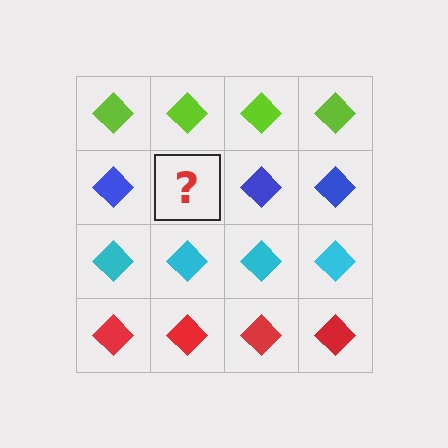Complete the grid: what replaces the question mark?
The question mark should be replaced with a blue diamond.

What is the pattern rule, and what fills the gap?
The rule is that each row has a consistent color. The gap should be filled with a blue diamond.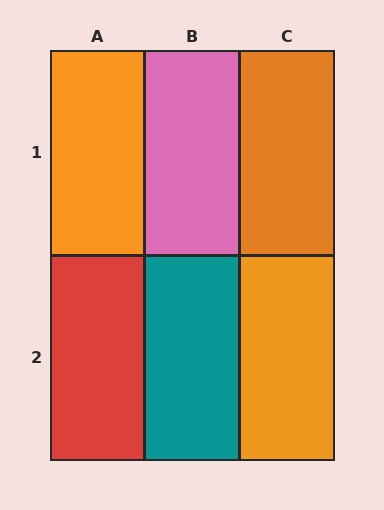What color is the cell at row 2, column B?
Teal.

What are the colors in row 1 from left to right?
Orange, pink, orange.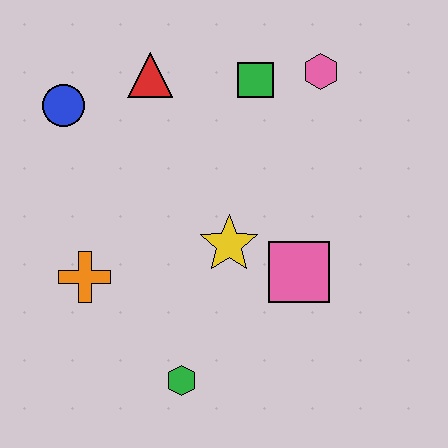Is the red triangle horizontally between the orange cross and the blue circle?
No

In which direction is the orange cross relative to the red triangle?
The orange cross is below the red triangle.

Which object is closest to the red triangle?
The blue circle is closest to the red triangle.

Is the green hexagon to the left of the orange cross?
No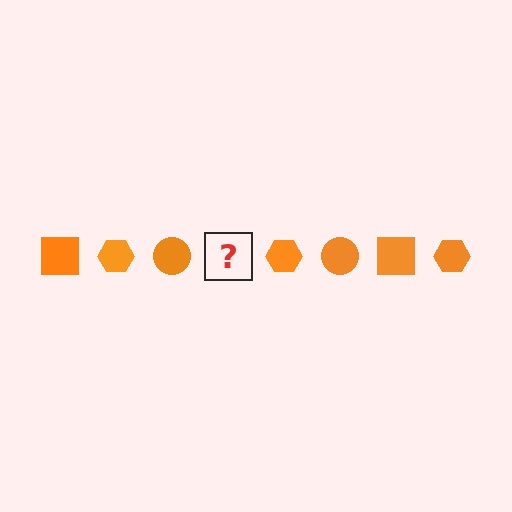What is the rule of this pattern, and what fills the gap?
The rule is that the pattern cycles through square, hexagon, circle shapes in orange. The gap should be filled with an orange square.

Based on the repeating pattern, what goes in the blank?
The blank should be an orange square.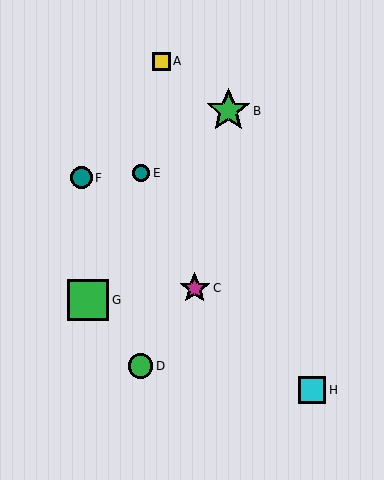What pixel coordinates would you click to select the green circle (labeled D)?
Click at (140, 366) to select the green circle D.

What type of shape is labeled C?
Shape C is a magenta star.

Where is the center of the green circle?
The center of the green circle is at (140, 366).